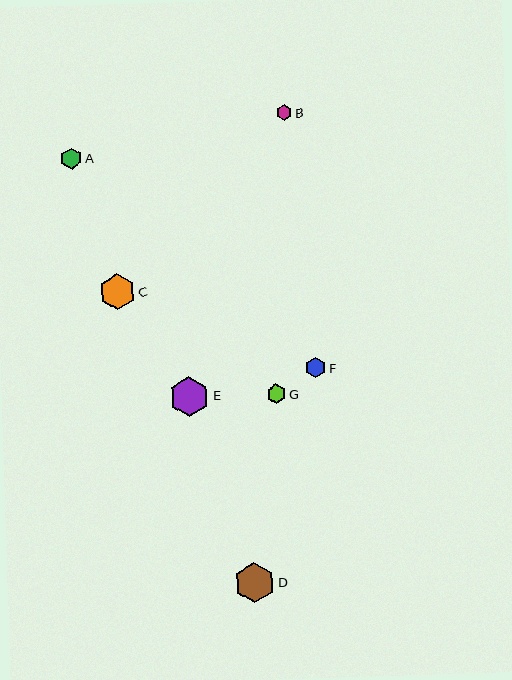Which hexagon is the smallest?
Hexagon B is the smallest with a size of approximately 16 pixels.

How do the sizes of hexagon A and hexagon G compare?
Hexagon A and hexagon G are approximately the same size.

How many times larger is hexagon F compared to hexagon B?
Hexagon F is approximately 1.3 times the size of hexagon B.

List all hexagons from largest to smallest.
From largest to smallest: D, E, C, A, F, G, B.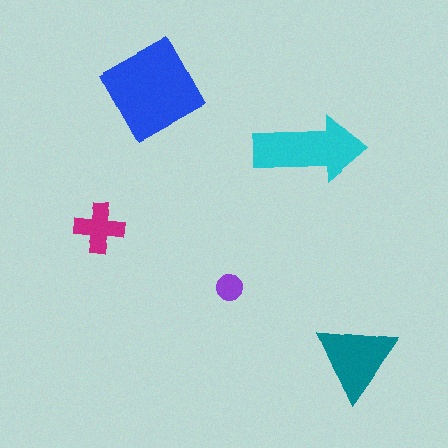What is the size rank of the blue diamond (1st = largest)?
1st.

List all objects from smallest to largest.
The purple circle, the magenta cross, the teal triangle, the cyan arrow, the blue diamond.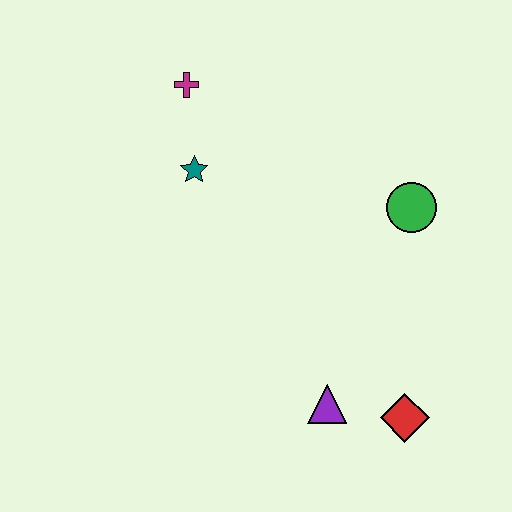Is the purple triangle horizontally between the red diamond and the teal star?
Yes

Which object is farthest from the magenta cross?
The red diamond is farthest from the magenta cross.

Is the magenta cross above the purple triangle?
Yes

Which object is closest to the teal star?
The magenta cross is closest to the teal star.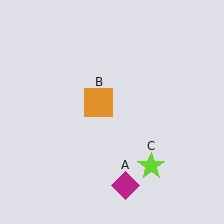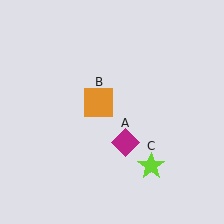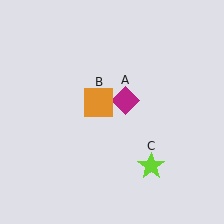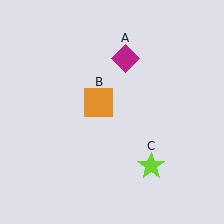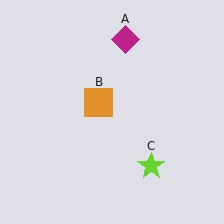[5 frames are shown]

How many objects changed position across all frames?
1 object changed position: magenta diamond (object A).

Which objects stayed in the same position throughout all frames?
Orange square (object B) and lime star (object C) remained stationary.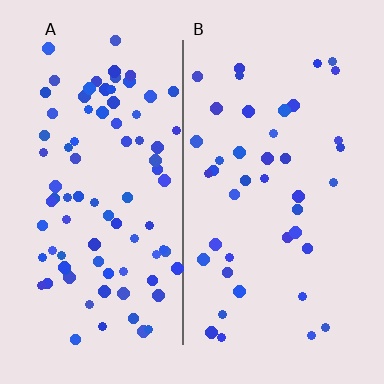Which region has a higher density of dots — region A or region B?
A (the left).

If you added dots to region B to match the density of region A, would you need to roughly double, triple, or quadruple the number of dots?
Approximately double.